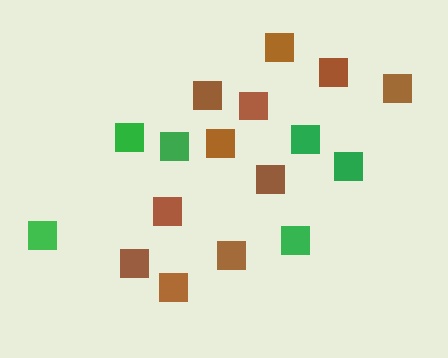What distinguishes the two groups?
There are 2 groups: one group of green squares (6) and one group of brown squares (11).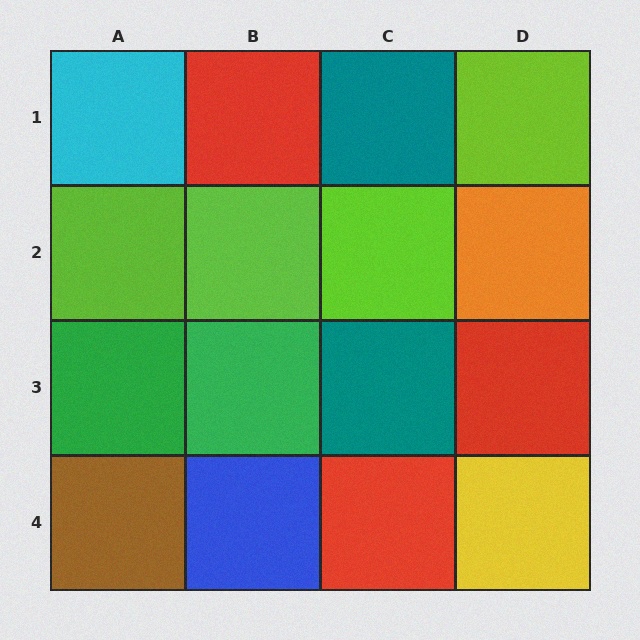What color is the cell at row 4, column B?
Blue.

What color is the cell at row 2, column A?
Lime.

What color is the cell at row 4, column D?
Yellow.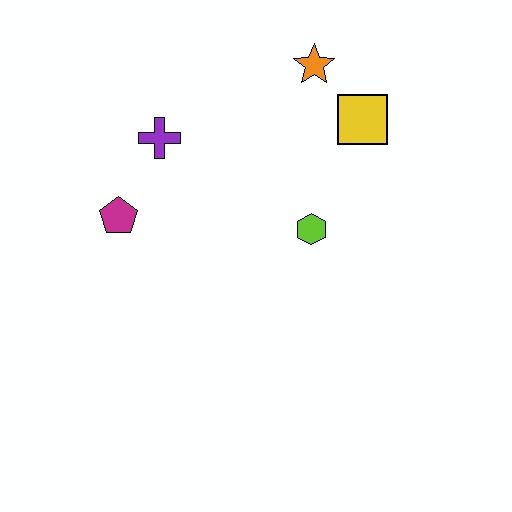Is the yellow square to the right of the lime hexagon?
Yes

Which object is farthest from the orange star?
The magenta pentagon is farthest from the orange star.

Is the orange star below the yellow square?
No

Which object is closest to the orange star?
The yellow square is closest to the orange star.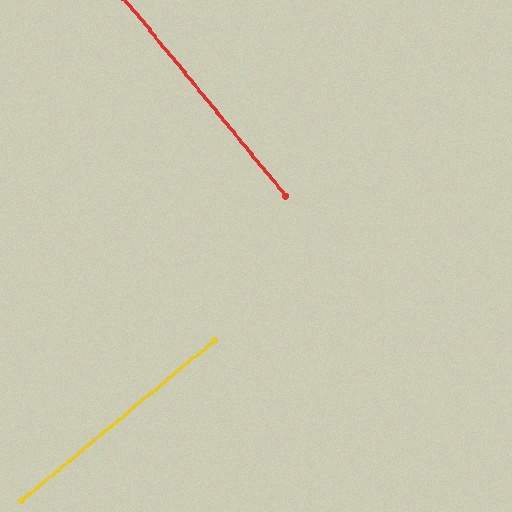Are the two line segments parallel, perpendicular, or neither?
Perpendicular — they meet at approximately 89°.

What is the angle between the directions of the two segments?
Approximately 89 degrees.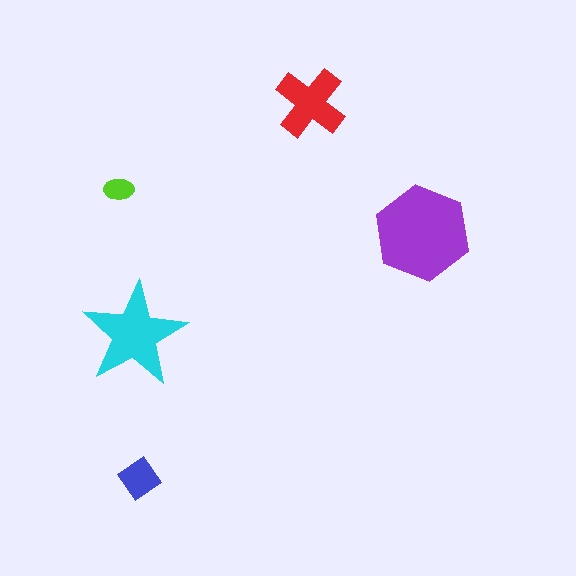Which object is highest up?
The red cross is topmost.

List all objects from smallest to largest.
The lime ellipse, the blue diamond, the red cross, the cyan star, the purple hexagon.